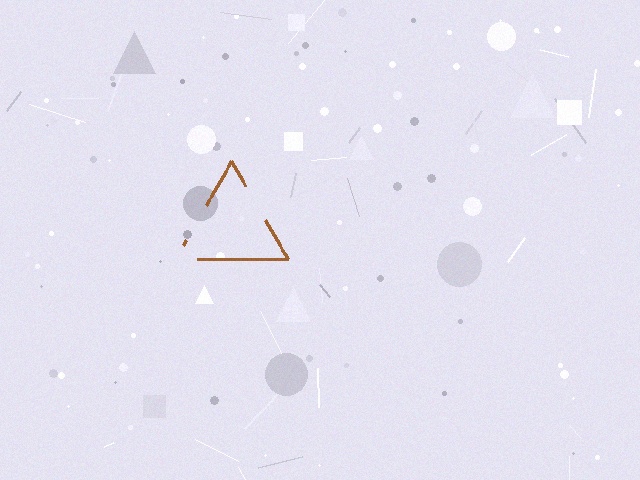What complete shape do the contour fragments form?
The contour fragments form a triangle.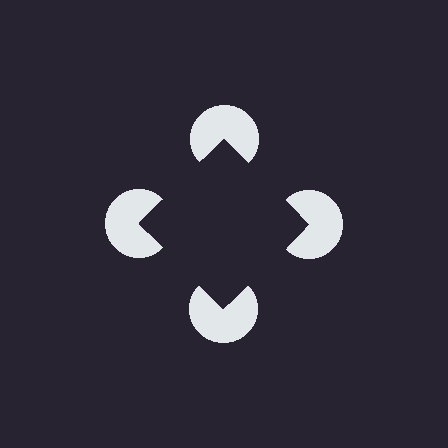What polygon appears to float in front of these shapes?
An illusory square — its edges are inferred from the aligned wedge cuts in the pac-man discs, not physically drawn.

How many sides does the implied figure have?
4 sides.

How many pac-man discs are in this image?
There are 4 — one at each vertex of the illusory square.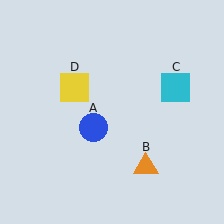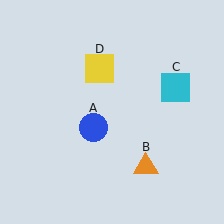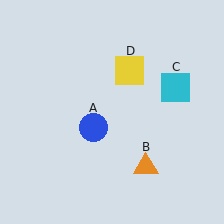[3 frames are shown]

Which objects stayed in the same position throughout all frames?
Blue circle (object A) and orange triangle (object B) and cyan square (object C) remained stationary.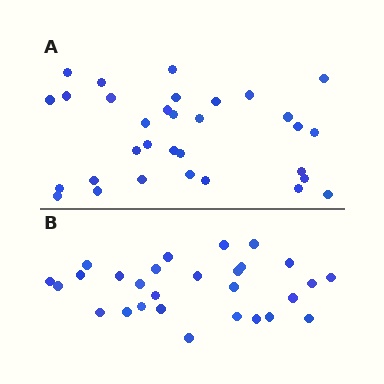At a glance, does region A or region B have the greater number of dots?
Region A (the top region) has more dots.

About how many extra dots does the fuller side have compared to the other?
Region A has about 4 more dots than region B.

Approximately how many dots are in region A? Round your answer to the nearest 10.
About 30 dots. (The exact count is 32, which rounds to 30.)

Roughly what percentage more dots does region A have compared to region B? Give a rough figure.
About 15% more.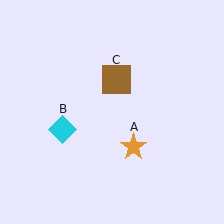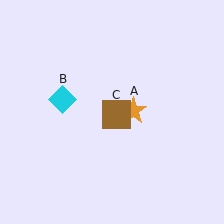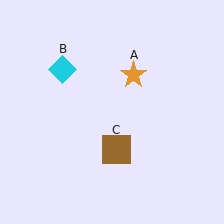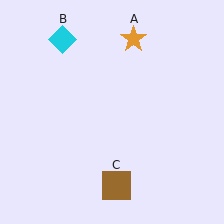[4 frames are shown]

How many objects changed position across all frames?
3 objects changed position: orange star (object A), cyan diamond (object B), brown square (object C).